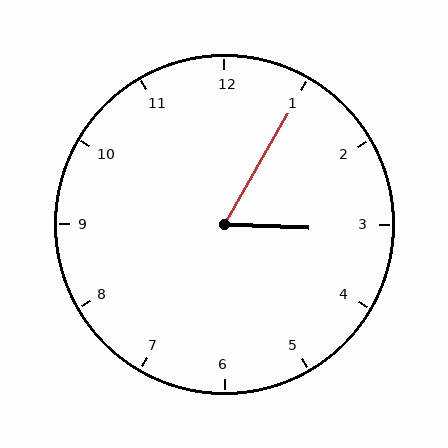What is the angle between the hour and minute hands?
Approximately 62 degrees.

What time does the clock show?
3:05.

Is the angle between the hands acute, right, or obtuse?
It is acute.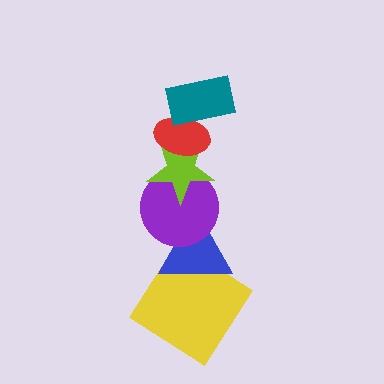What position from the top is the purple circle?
The purple circle is 4th from the top.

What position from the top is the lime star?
The lime star is 3rd from the top.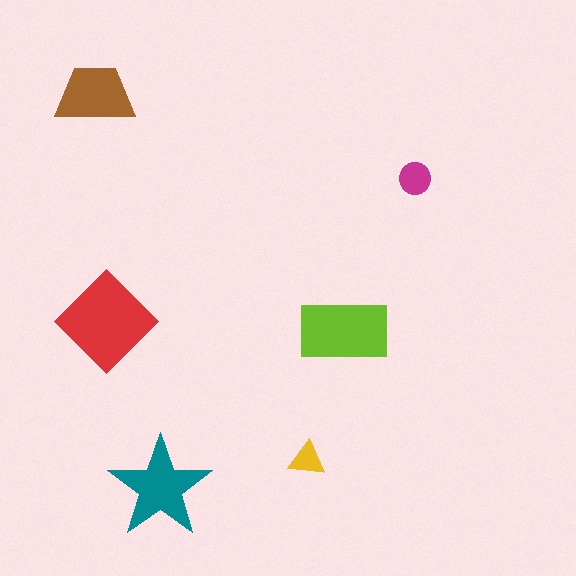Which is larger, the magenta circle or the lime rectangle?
The lime rectangle.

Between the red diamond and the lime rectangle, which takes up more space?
The red diamond.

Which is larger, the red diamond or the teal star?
The red diamond.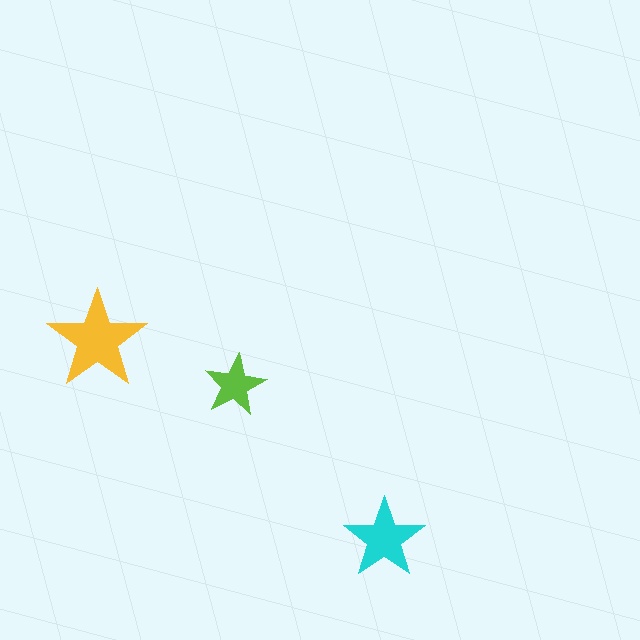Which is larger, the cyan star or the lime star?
The cyan one.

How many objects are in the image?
There are 3 objects in the image.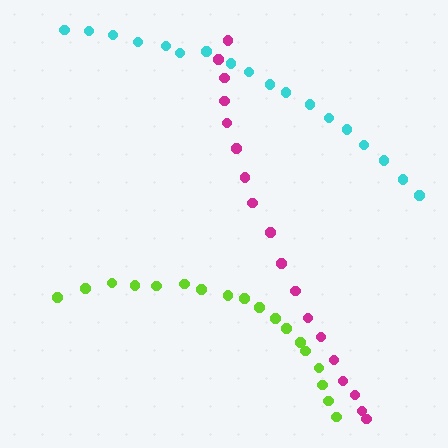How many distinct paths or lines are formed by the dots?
There are 3 distinct paths.